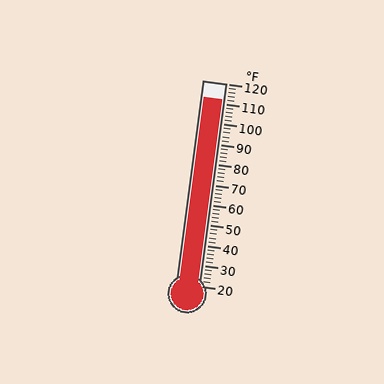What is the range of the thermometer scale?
The thermometer scale ranges from 20°F to 120°F.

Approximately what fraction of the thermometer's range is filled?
The thermometer is filled to approximately 90% of its range.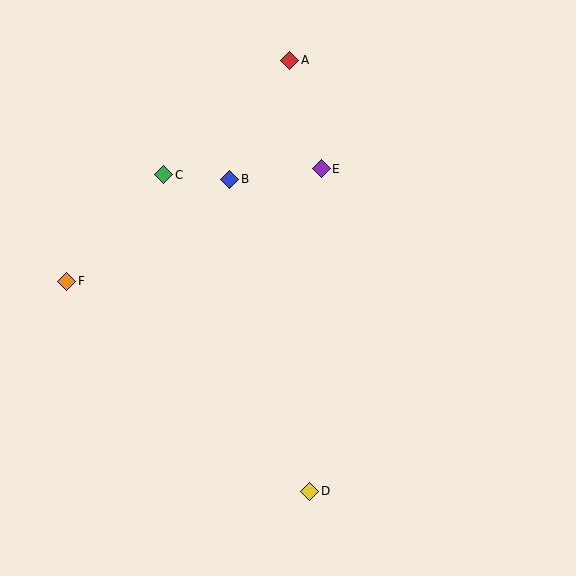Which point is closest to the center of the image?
Point B at (230, 179) is closest to the center.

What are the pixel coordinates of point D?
Point D is at (310, 491).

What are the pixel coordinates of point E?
Point E is at (321, 169).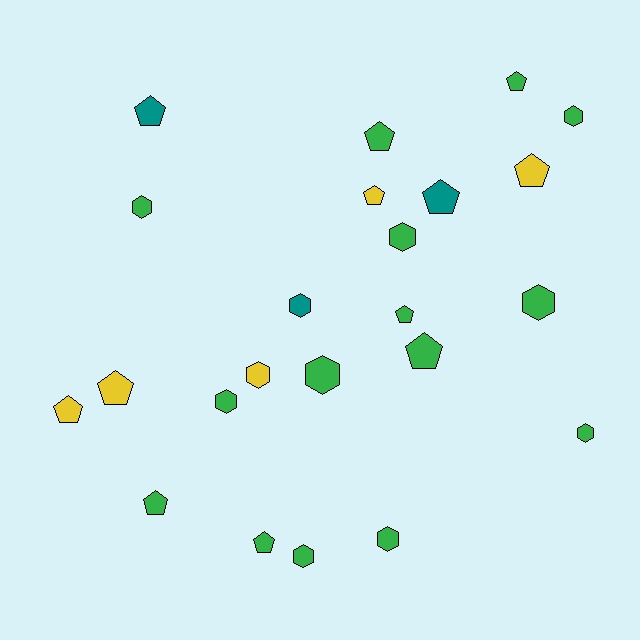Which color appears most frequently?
Green, with 15 objects.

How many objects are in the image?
There are 23 objects.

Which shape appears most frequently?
Pentagon, with 12 objects.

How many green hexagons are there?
There are 9 green hexagons.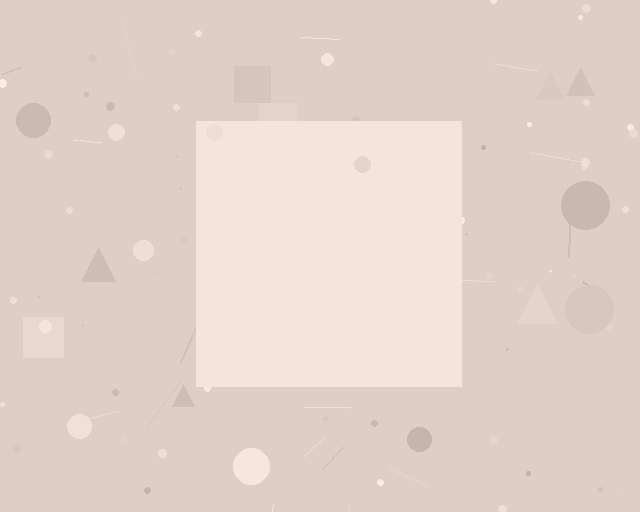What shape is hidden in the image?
A square is hidden in the image.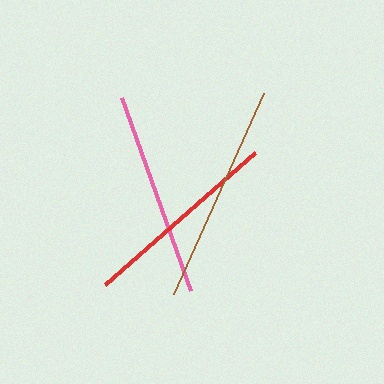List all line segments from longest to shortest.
From longest to shortest: brown, pink, red.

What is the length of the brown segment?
The brown segment is approximately 220 pixels long.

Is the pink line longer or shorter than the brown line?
The brown line is longer than the pink line.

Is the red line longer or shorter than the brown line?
The brown line is longer than the red line.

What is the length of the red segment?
The red segment is approximately 200 pixels long.